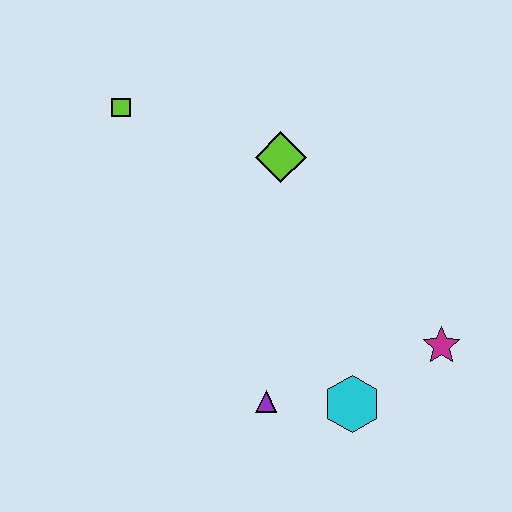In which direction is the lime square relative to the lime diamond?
The lime square is to the left of the lime diamond.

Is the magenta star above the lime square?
No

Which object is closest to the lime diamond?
The lime square is closest to the lime diamond.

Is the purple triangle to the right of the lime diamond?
No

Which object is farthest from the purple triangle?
The lime square is farthest from the purple triangle.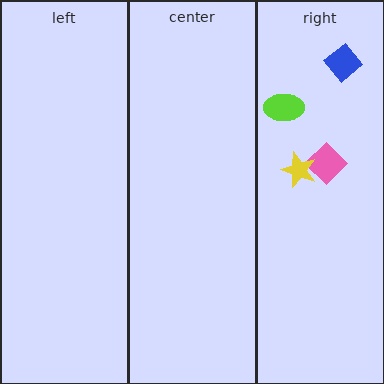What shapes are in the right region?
The pink diamond, the yellow star, the blue diamond, the lime ellipse.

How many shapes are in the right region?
4.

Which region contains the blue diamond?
The right region.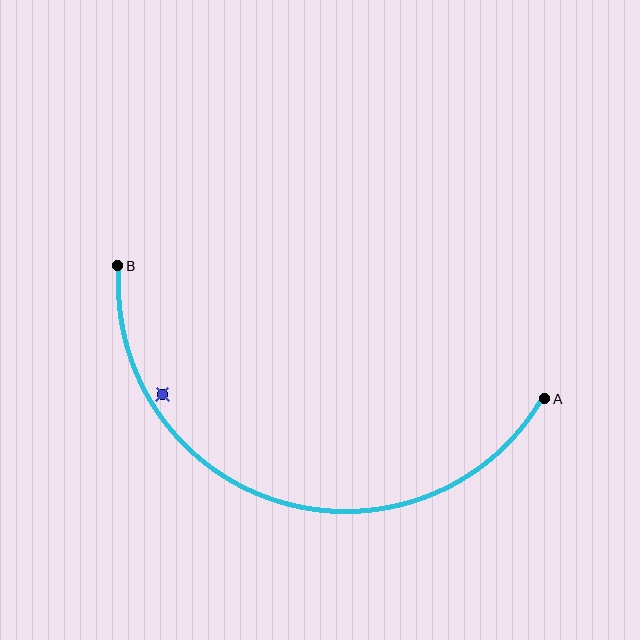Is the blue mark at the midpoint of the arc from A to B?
No — the blue mark does not lie on the arc at all. It sits slightly inside the curve.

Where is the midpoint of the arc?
The arc midpoint is the point on the curve farthest from the straight line joining A and B. It sits below that line.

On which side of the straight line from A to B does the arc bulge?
The arc bulges below the straight line connecting A and B.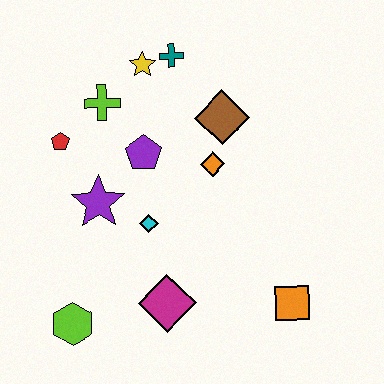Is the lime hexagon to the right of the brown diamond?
No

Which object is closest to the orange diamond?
The brown diamond is closest to the orange diamond.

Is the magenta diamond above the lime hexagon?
Yes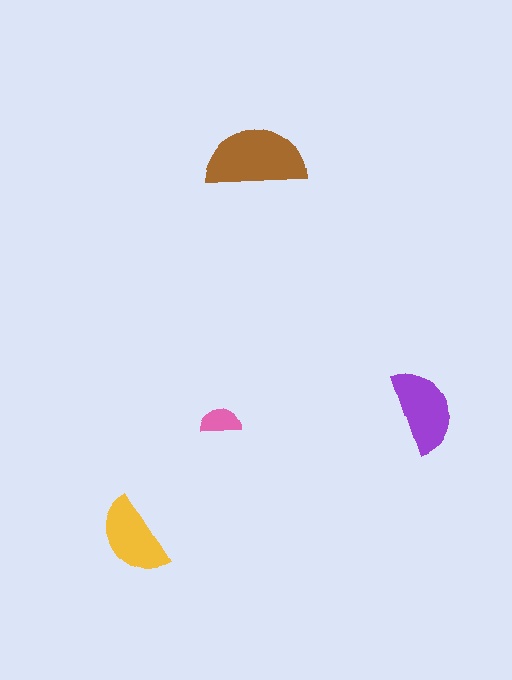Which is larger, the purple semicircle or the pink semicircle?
The purple one.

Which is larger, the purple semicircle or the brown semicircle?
The brown one.